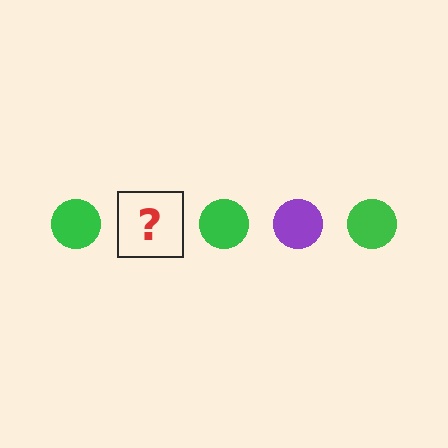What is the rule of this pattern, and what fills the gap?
The rule is that the pattern cycles through green, purple circles. The gap should be filled with a purple circle.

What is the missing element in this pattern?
The missing element is a purple circle.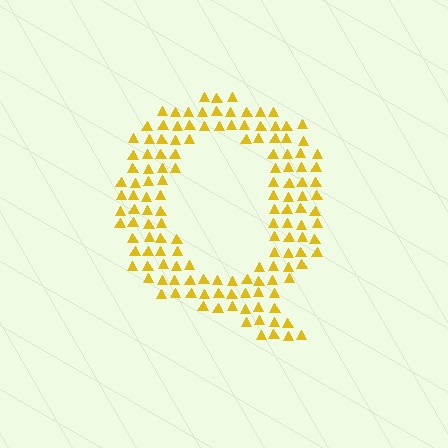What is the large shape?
The large shape is the letter Q.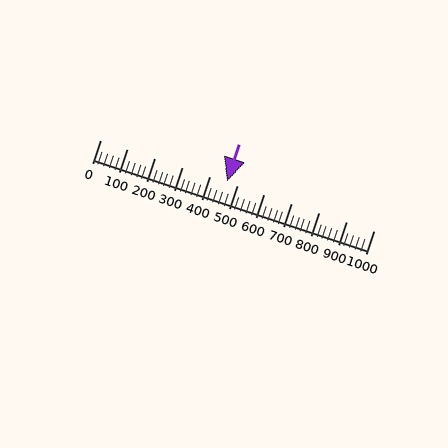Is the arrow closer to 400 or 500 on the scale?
The arrow is closer to 500.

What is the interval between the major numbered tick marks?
The major tick marks are spaced 100 units apart.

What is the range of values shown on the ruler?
The ruler shows values from 0 to 1000.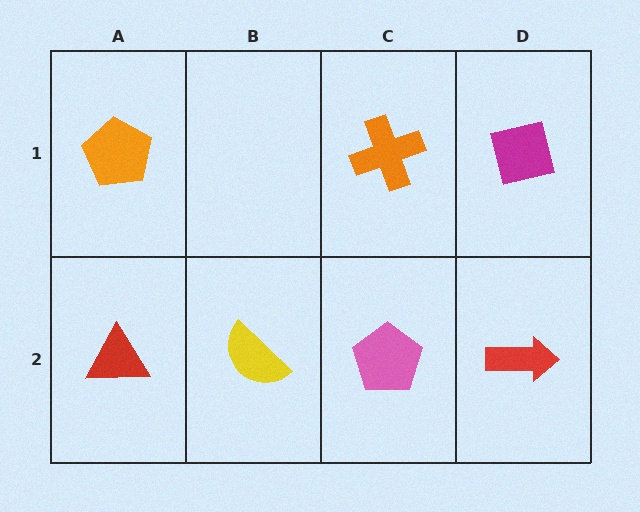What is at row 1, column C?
An orange cross.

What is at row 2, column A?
A red triangle.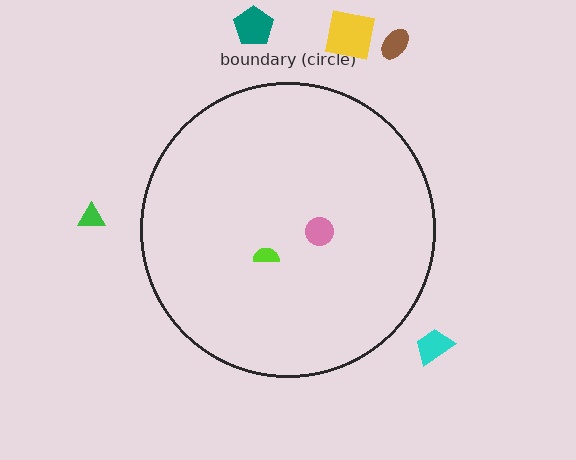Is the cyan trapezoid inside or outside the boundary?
Outside.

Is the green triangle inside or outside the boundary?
Outside.